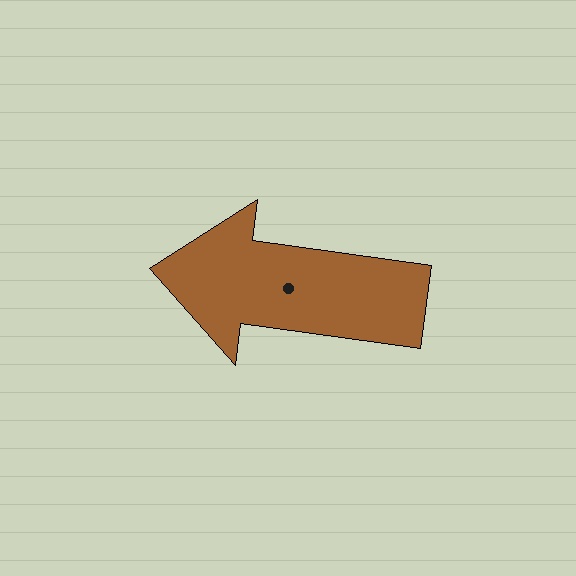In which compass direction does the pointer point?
West.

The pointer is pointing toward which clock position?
Roughly 9 o'clock.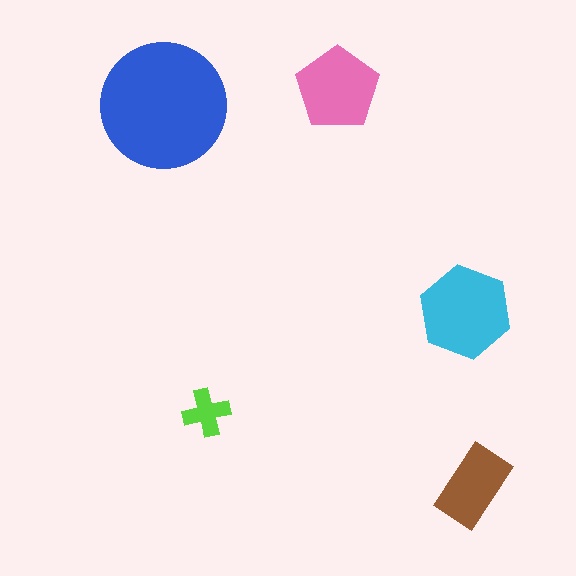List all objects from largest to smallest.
The blue circle, the cyan hexagon, the pink pentagon, the brown rectangle, the lime cross.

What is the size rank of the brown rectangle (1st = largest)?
4th.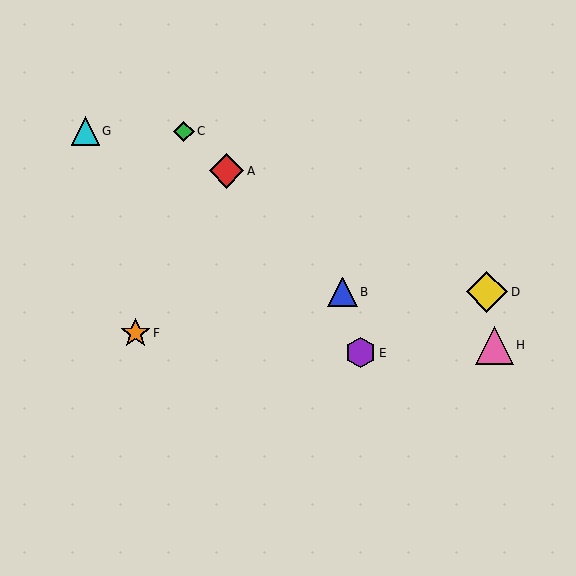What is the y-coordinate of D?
Object D is at y≈292.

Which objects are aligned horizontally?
Objects B, D are aligned horizontally.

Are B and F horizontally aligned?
No, B is at y≈292 and F is at y≈333.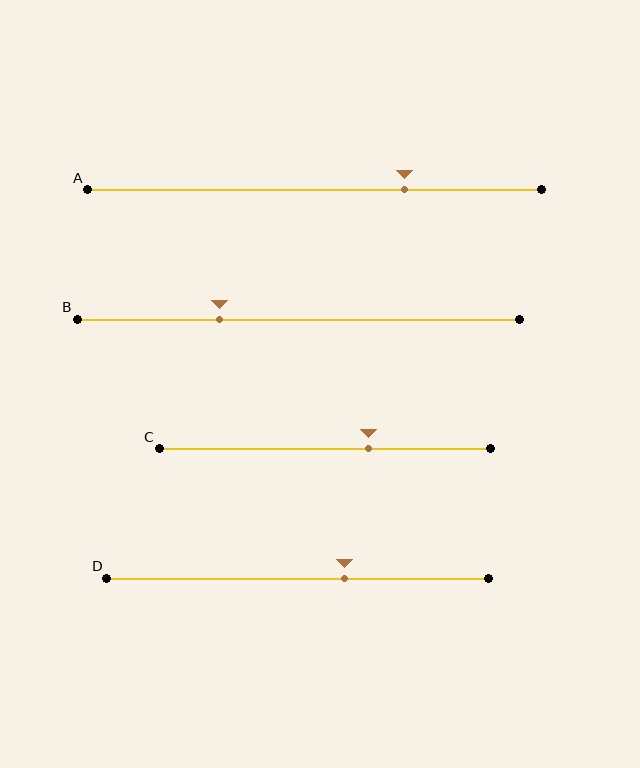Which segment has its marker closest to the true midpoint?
Segment D has its marker closest to the true midpoint.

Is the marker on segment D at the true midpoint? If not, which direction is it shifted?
No, the marker on segment D is shifted to the right by about 12% of the segment length.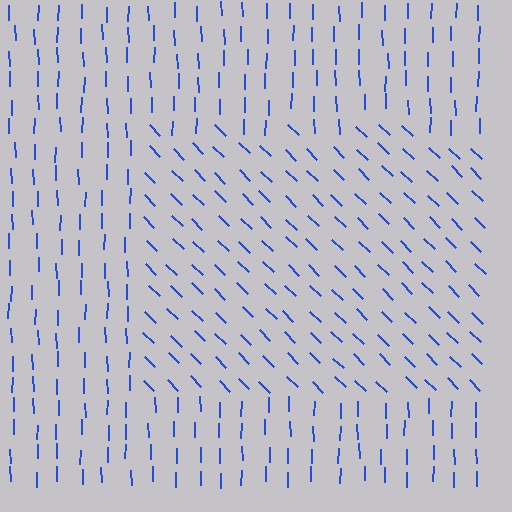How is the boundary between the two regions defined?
The boundary is defined purely by a change in line orientation (approximately 45 degrees difference). All lines are the same color and thickness.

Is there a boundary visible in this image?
Yes, there is a texture boundary formed by a change in line orientation.